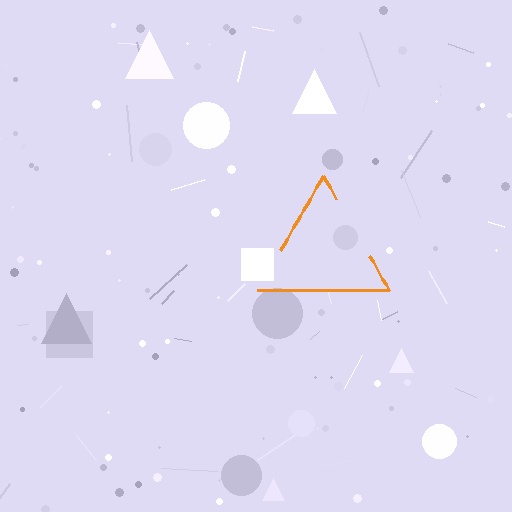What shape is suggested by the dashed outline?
The dashed outline suggests a triangle.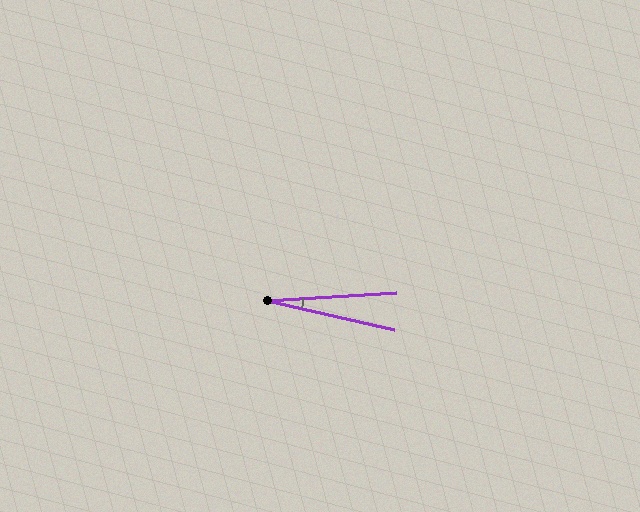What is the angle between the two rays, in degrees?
Approximately 17 degrees.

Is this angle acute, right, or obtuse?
It is acute.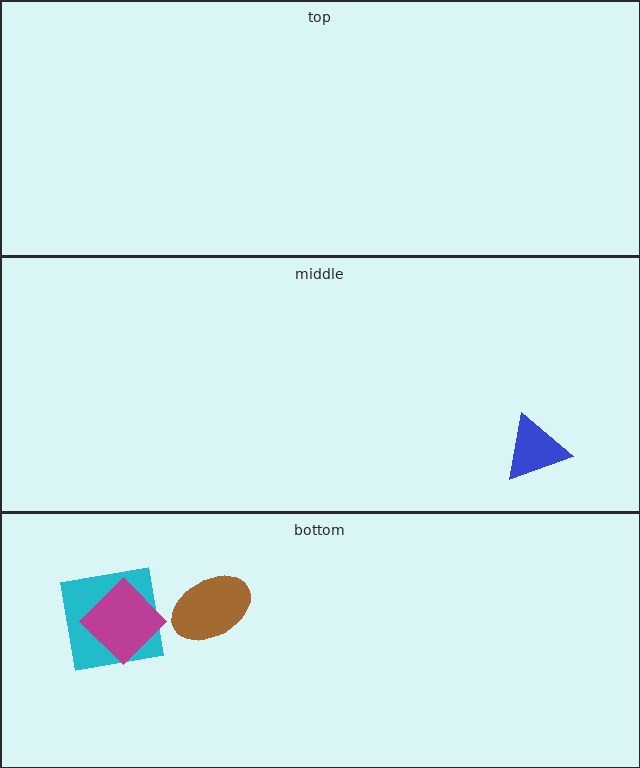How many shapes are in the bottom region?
3.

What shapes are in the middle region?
The blue triangle.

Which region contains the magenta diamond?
The bottom region.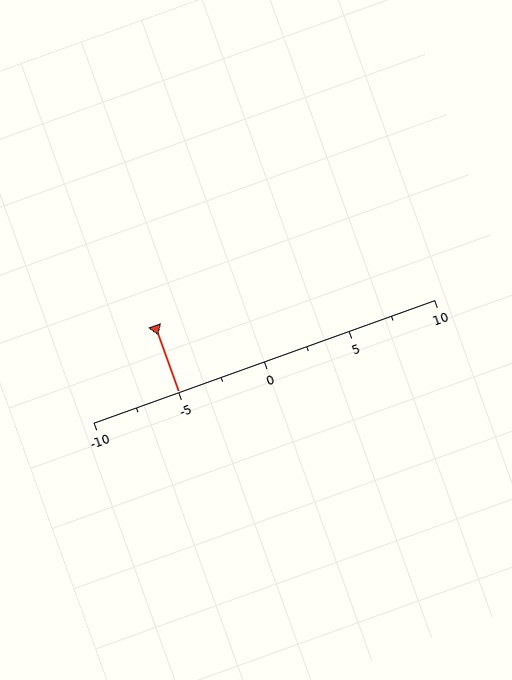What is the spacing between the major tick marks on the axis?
The major ticks are spaced 5 apart.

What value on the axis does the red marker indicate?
The marker indicates approximately -5.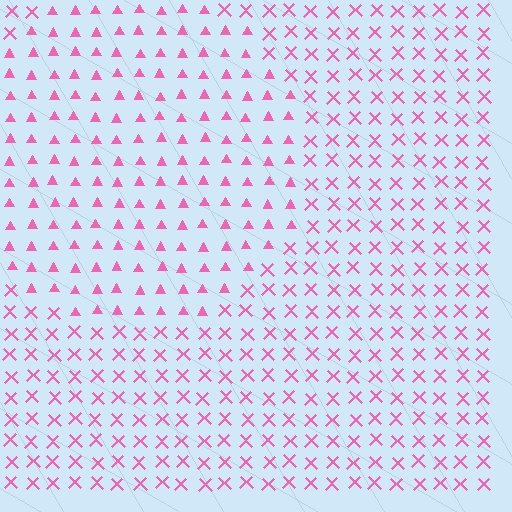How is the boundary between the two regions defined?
The boundary is defined by a change in element shape: triangles inside vs. X marks outside. All elements share the same color and spacing.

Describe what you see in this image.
The image is filled with small pink elements arranged in a uniform grid. A circle-shaped region contains triangles, while the surrounding area contains X marks. The boundary is defined purely by the change in element shape.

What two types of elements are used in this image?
The image uses triangles inside the circle region and X marks outside it.